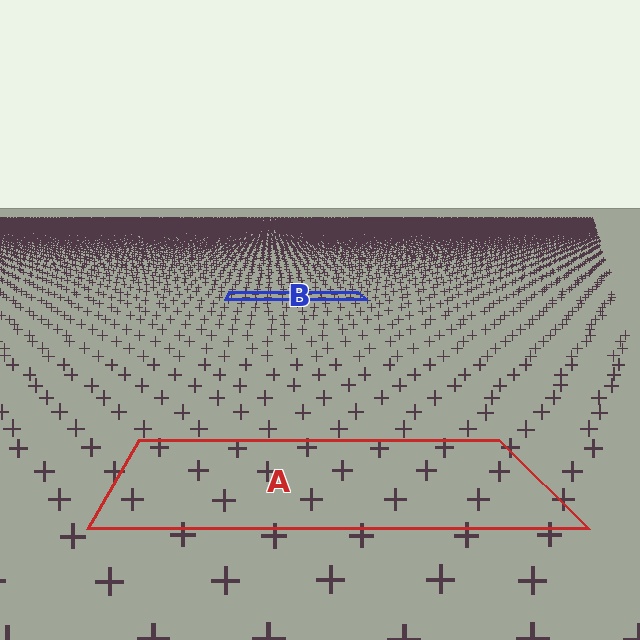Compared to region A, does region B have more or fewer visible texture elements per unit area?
Region B has more texture elements per unit area — they are packed more densely because it is farther away.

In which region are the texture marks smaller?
The texture marks are smaller in region B, because it is farther away.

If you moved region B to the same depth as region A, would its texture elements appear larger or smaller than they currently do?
They would appear larger. At a closer depth, the same texture elements are projected at a bigger on-screen size.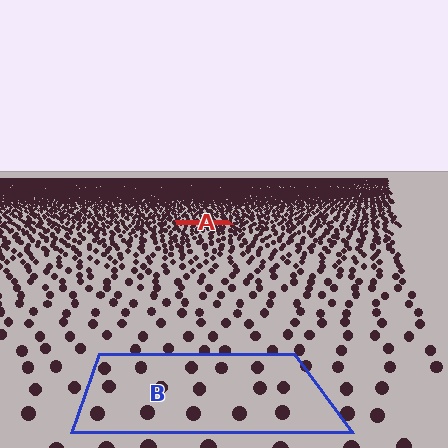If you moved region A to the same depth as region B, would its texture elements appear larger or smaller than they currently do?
They would appear larger. At a closer depth, the same texture elements are projected at a bigger on-screen size.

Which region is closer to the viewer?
Region B is closer. The texture elements there are larger and more spread out.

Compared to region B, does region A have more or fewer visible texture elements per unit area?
Region A has more texture elements per unit area — they are packed more densely because it is farther away.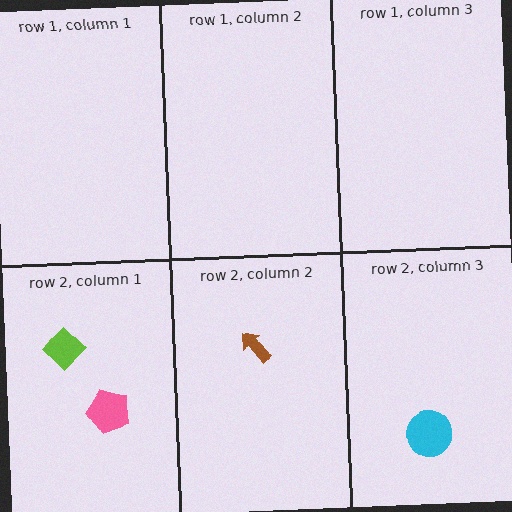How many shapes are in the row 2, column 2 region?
1.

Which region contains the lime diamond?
The row 2, column 1 region.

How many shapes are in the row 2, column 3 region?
1.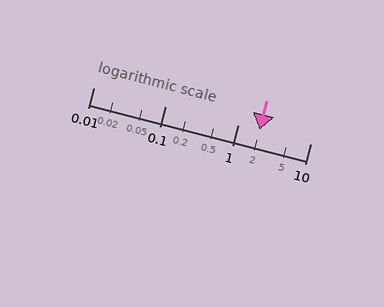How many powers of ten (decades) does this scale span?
The scale spans 3 decades, from 0.01 to 10.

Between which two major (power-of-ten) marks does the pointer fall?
The pointer is between 1 and 10.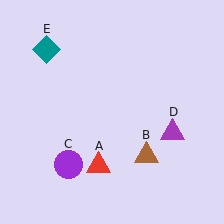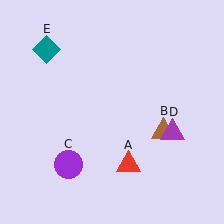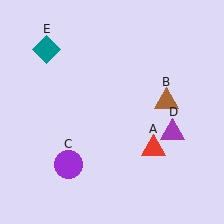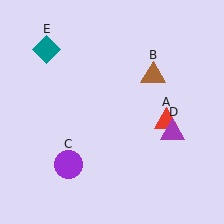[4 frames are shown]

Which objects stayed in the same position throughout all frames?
Purple circle (object C) and purple triangle (object D) and teal diamond (object E) remained stationary.